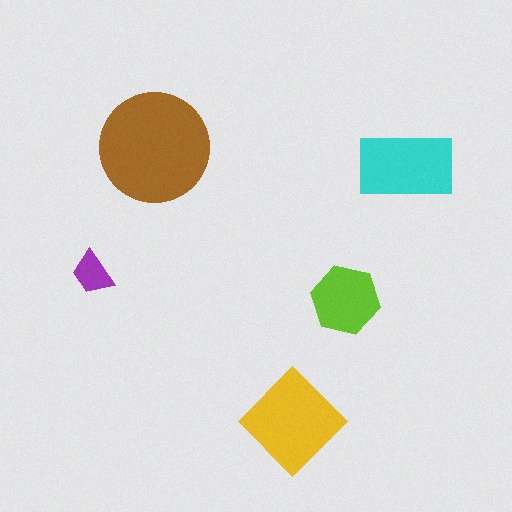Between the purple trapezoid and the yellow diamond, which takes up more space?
The yellow diamond.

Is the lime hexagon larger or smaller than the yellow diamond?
Smaller.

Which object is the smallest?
The purple trapezoid.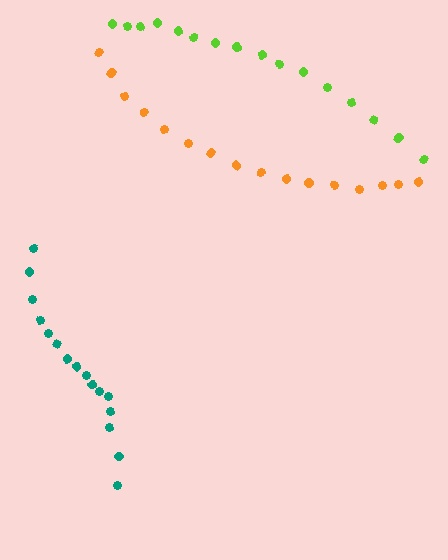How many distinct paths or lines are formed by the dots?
There are 3 distinct paths.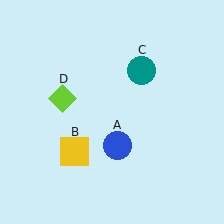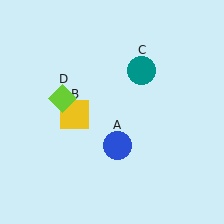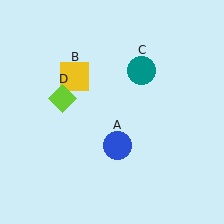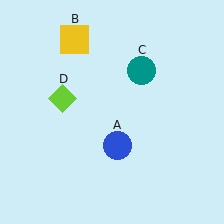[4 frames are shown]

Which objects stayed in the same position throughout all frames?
Blue circle (object A) and teal circle (object C) and lime diamond (object D) remained stationary.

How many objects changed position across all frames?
1 object changed position: yellow square (object B).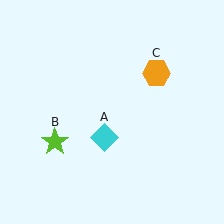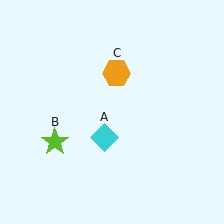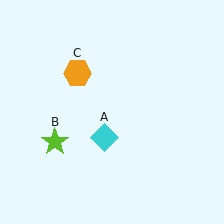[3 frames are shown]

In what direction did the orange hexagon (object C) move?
The orange hexagon (object C) moved left.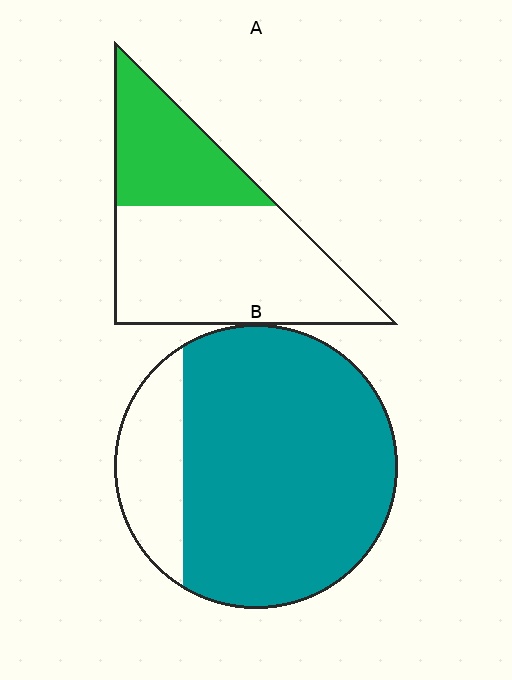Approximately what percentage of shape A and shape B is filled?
A is approximately 35% and B is approximately 80%.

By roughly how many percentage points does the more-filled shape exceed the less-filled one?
By roughly 45 percentage points (B over A).